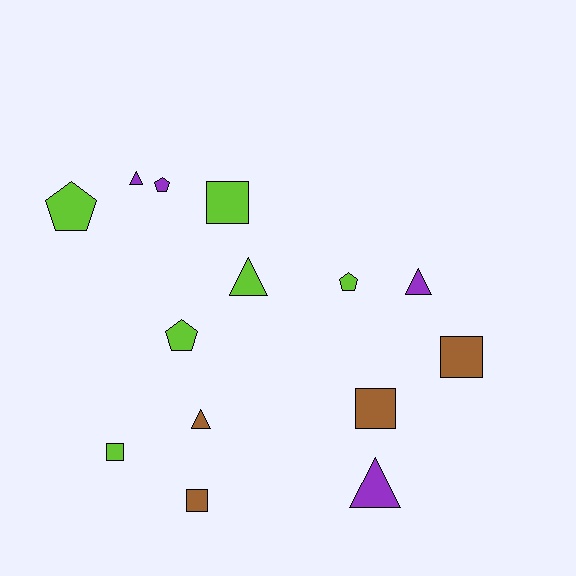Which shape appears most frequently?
Triangle, with 5 objects.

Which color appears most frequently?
Lime, with 6 objects.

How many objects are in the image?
There are 14 objects.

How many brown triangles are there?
There is 1 brown triangle.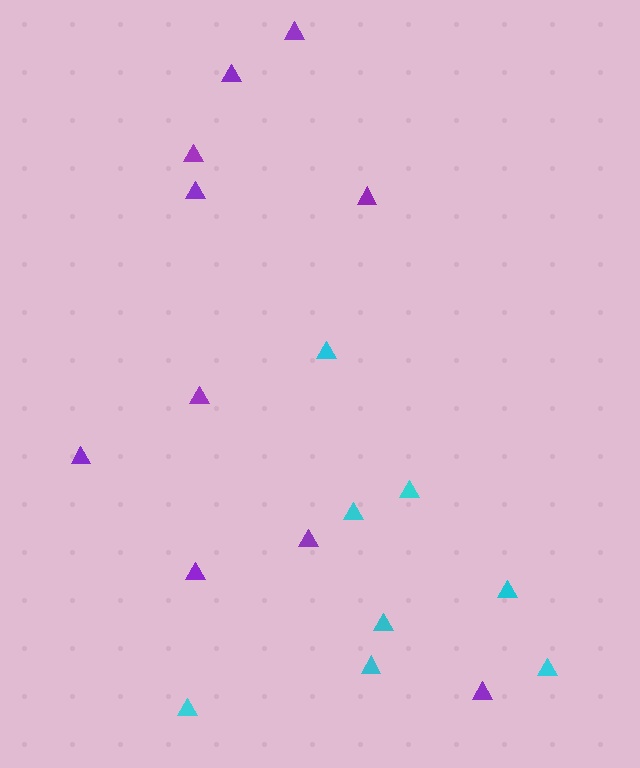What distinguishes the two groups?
There are 2 groups: one group of cyan triangles (8) and one group of purple triangles (10).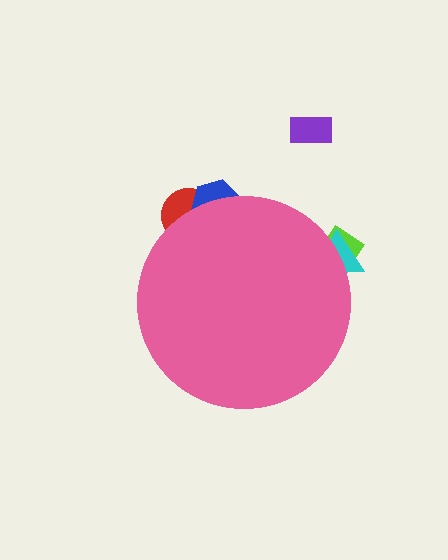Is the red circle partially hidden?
Yes, the red circle is partially hidden behind the pink circle.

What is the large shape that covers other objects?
A pink circle.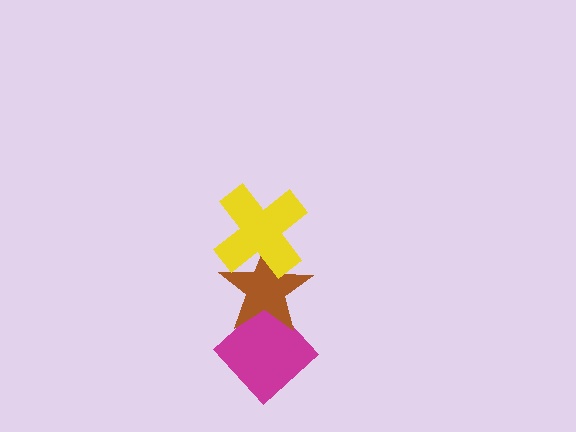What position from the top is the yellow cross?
The yellow cross is 1st from the top.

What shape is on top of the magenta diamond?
The brown star is on top of the magenta diamond.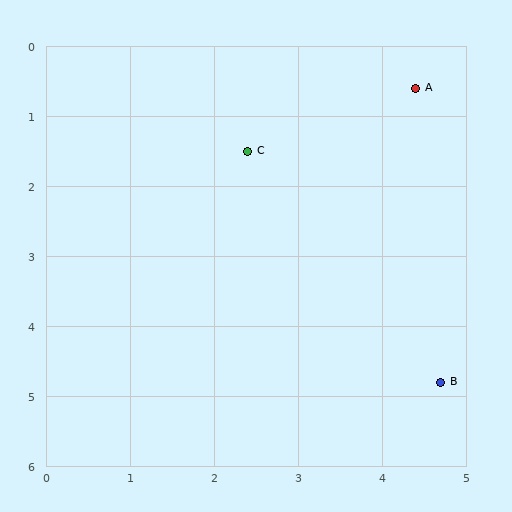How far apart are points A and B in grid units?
Points A and B are about 4.2 grid units apart.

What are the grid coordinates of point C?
Point C is at approximately (2.4, 1.5).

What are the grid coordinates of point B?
Point B is at approximately (4.7, 4.8).